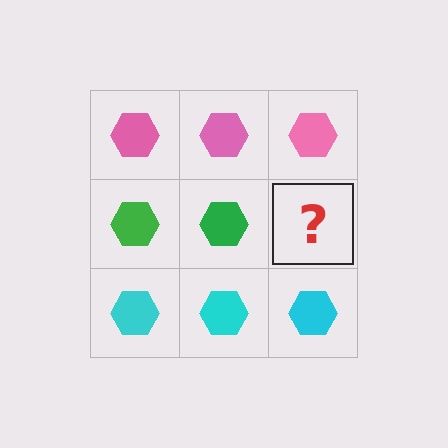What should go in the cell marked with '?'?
The missing cell should contain a green hexagon.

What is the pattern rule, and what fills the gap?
The rule is that each row has a consistent color. The gap should be filled with a green hexagon.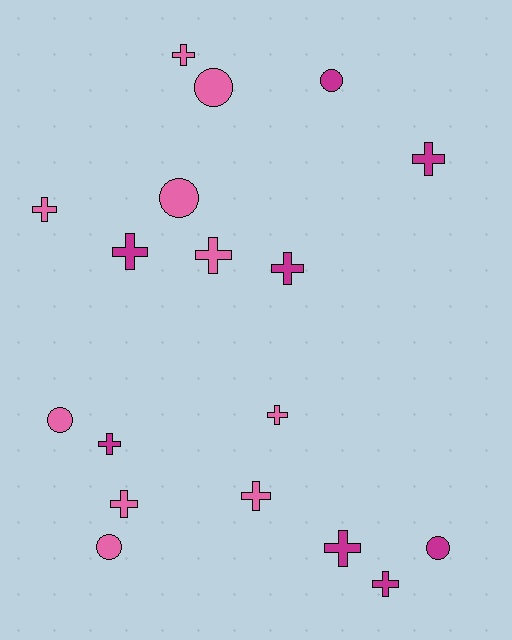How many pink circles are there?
There are 4 pink circles.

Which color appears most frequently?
Pink, with 10 objects.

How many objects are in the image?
There are 18 objects.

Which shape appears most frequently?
Cross, with 12 objects.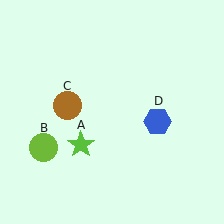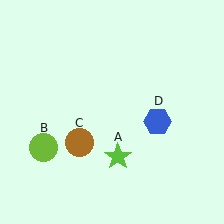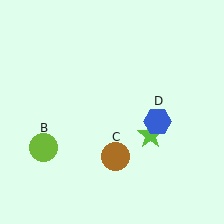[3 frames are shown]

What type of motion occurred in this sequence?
The lime star (object A), brown circle (object C) rotated counterclockwise around the center of the scene.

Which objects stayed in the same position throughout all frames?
Lime circle (object B) and blue hexagon (object D) remained stationary.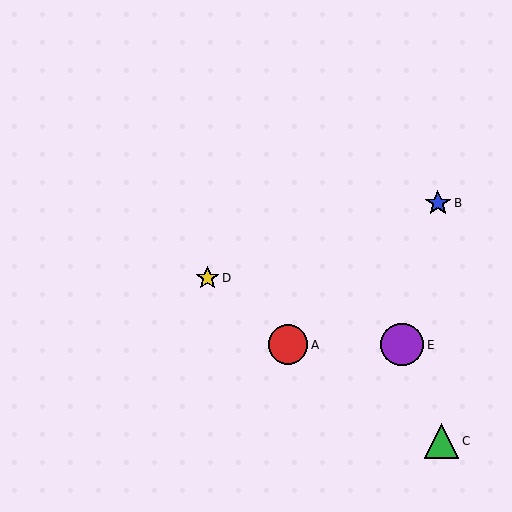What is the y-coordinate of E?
Object E is at y≈345.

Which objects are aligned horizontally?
Objects A, E are aligned horizontally.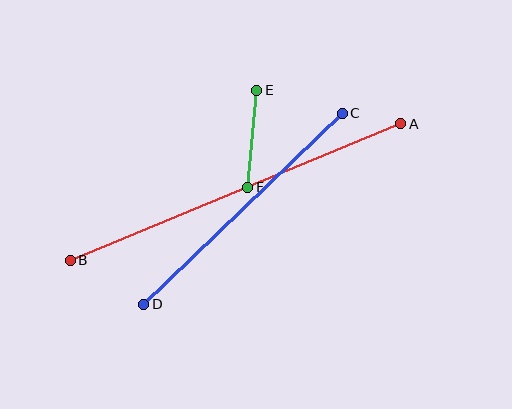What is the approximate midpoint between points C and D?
The midpoint is at approximately (243, 209) pixels.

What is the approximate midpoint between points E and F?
The midpoint is at approximately (252, 139) pixels.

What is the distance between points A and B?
The distance is approximately 358 pixels.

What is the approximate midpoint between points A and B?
The midpoint is at approximately (236, 192) pixels.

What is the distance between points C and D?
The distance is approximately 276 pixels.